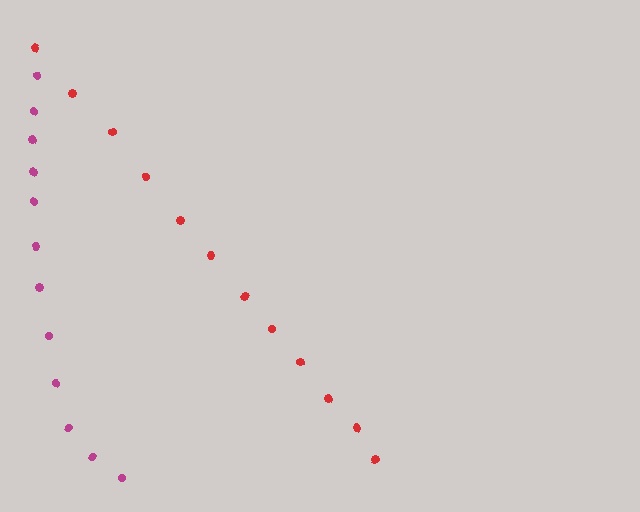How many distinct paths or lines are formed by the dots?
There are 2 distinct paths.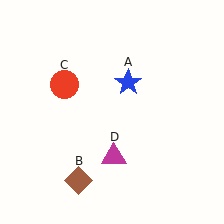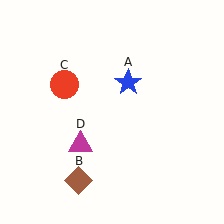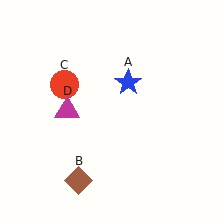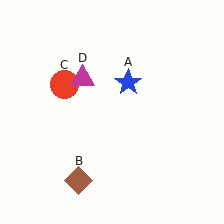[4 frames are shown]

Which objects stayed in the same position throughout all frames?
Blue star (object A) and brown diamond (object B) and red circle (object C) remained stationary.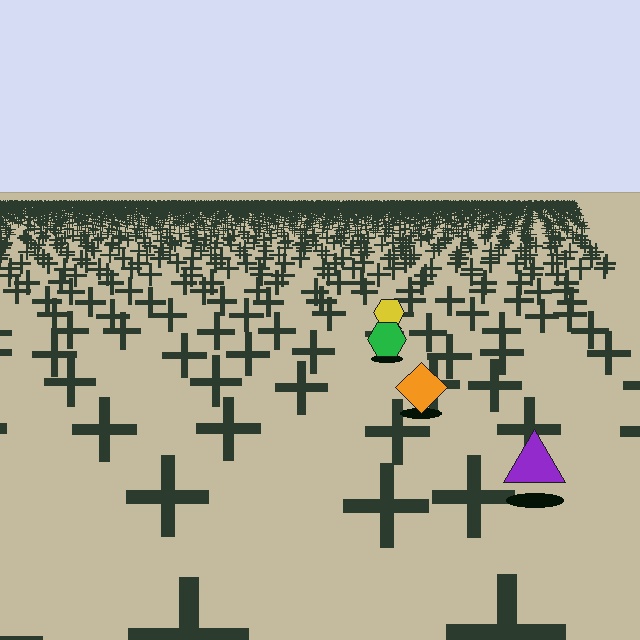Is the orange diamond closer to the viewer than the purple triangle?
No. The purple triangle is closer — you can tell from the texture gradient: the ground texture is coarser near it.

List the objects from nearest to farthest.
From nearest to farthest: the purple triangle, the orange diamond, the green hexagon, the yellow hexagon.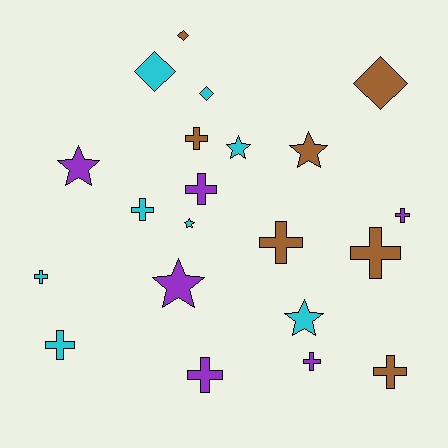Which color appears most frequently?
Cyan, with 8 objects.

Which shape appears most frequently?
Cross, with 11 objects.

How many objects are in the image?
There are 21 objects.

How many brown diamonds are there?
There are 2 brown diamonds.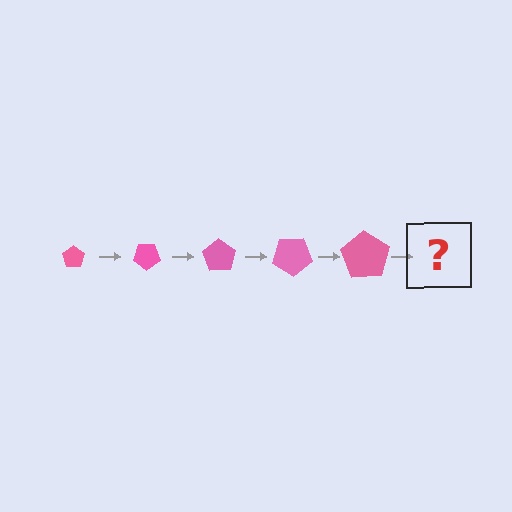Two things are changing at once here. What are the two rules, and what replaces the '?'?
The two rules are that the pentagon grows larger each step and it rotates 35 degrees each step. The '?' should be a pentagon, larger than the previous one and rotated 175 degrees from the start.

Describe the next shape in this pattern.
It should be a pentagon, larger than the previous one and rotated 175 degrees from the start.